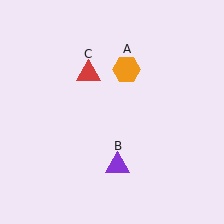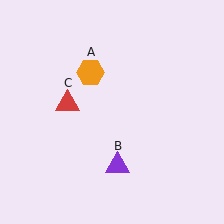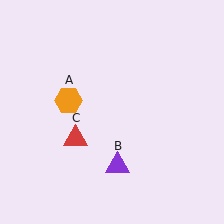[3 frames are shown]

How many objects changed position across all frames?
2 objects changed position: orange hexagon (object A), red triangle (object C).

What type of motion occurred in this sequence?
The orange hexagon (object A), red triangle (object C) rotated counterclockwise around the center of the scene.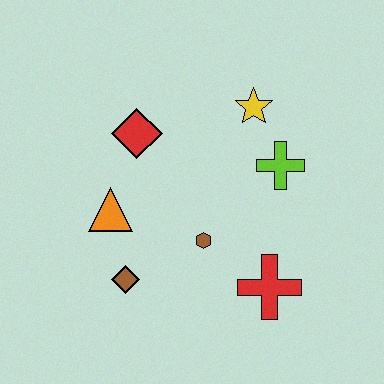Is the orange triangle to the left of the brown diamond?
Yes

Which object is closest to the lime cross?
The yellow star is closest to the lime cross.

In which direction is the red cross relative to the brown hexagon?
The red cross is to the right of the brown hexagon.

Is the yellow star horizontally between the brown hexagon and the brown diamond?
No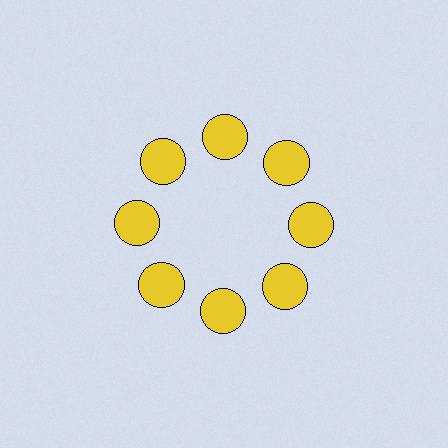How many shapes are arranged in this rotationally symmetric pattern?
There are 8 shapes, arranged in 8 groups of 1.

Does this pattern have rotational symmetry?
Yes, this pattern has 8-fold rotational symmetry. It looks the same after rotating 45 degrees around the center.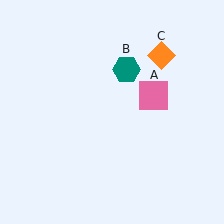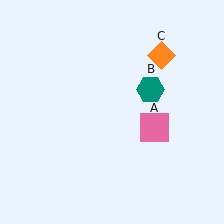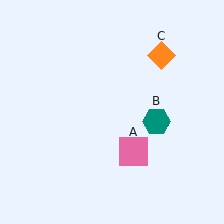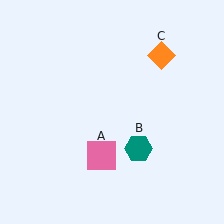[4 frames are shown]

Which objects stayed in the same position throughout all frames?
Orange diamond (object C) remained stationary.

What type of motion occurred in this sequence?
The pink square (object A), teal hexagon (object B) rotated clockwise around the center of the scene.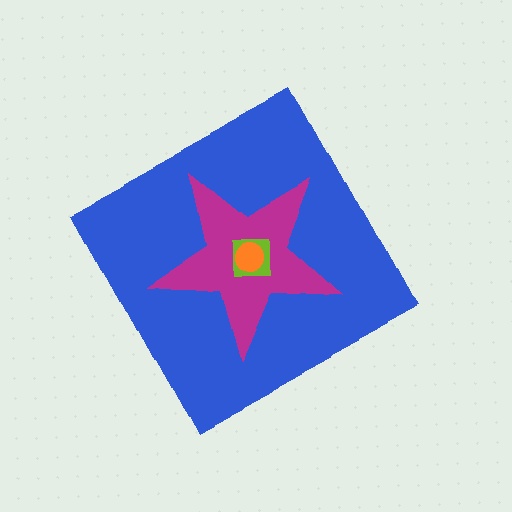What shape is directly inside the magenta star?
The lime square.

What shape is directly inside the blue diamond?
The magenta star.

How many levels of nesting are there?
4.